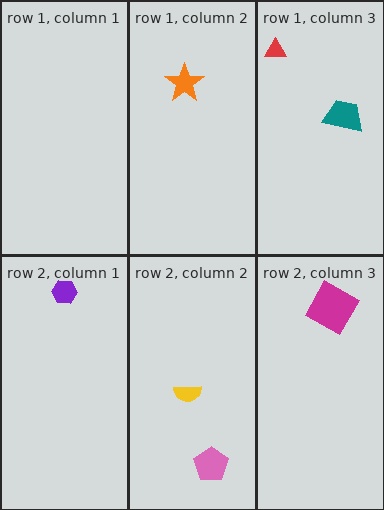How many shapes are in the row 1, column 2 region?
1.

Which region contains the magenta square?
The row 2, column 3 region.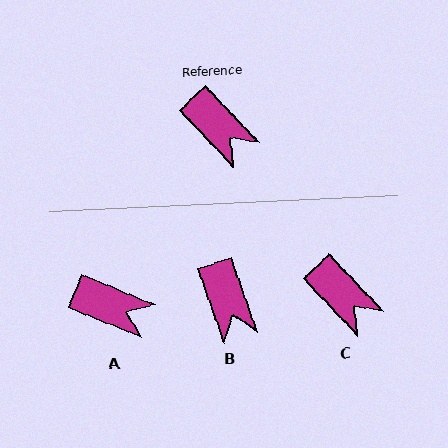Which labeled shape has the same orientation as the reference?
C.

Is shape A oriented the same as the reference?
No, it is off by about 24 degrees.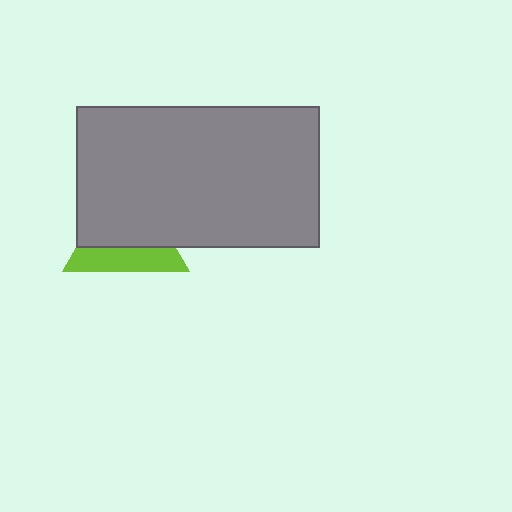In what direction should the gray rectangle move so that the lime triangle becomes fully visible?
The gray rectangle should move up. That is the shortest direction to clear the overlap and leave the lime triangle fully visible.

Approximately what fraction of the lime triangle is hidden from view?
Roughly 61% of the lime triangle is hidden behind the gray rectangle.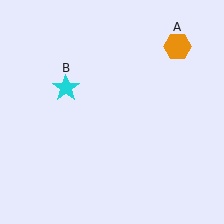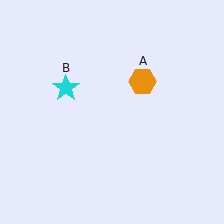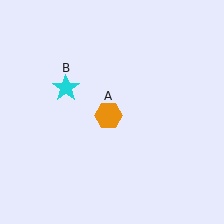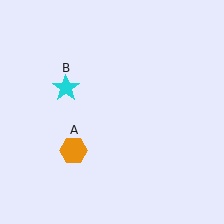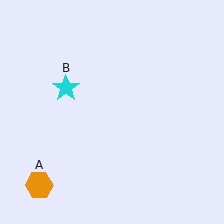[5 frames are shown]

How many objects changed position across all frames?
1 object changed position: orange hexagon (object A).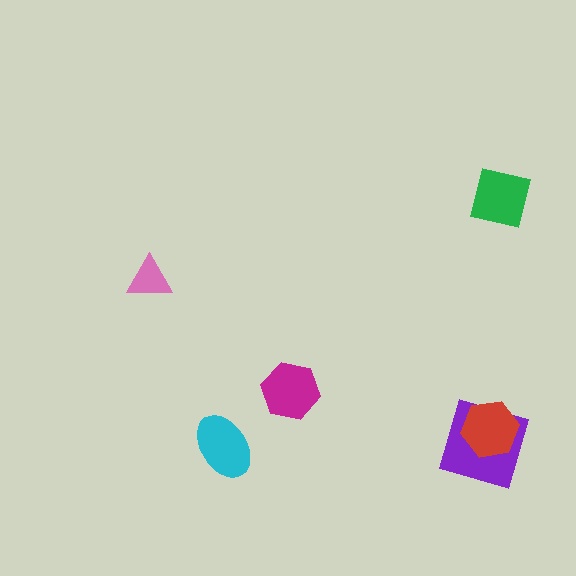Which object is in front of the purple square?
The red hexagon is in front of the purple square.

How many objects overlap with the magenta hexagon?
0 objects overlap with the magenta hexagon.